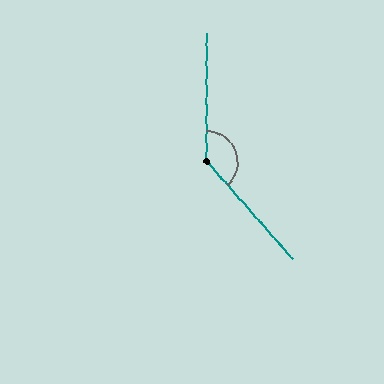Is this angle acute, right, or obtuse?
It is obtuse.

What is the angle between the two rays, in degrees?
Approximately 139 degrees.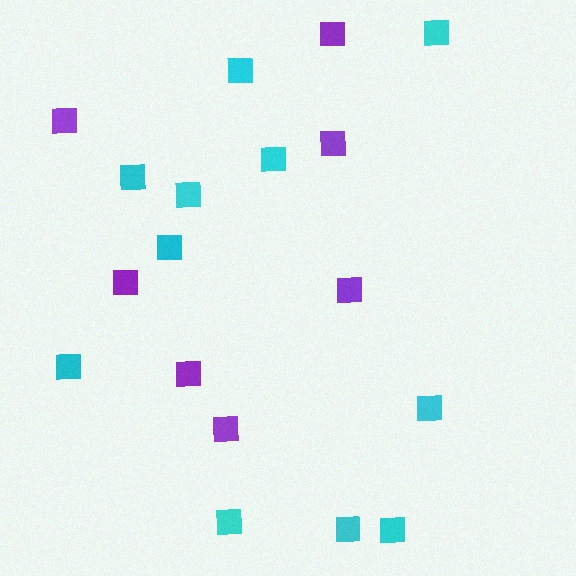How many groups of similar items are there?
There are 2 groups: one group of cyan squares (11) and one group of purple squares (7).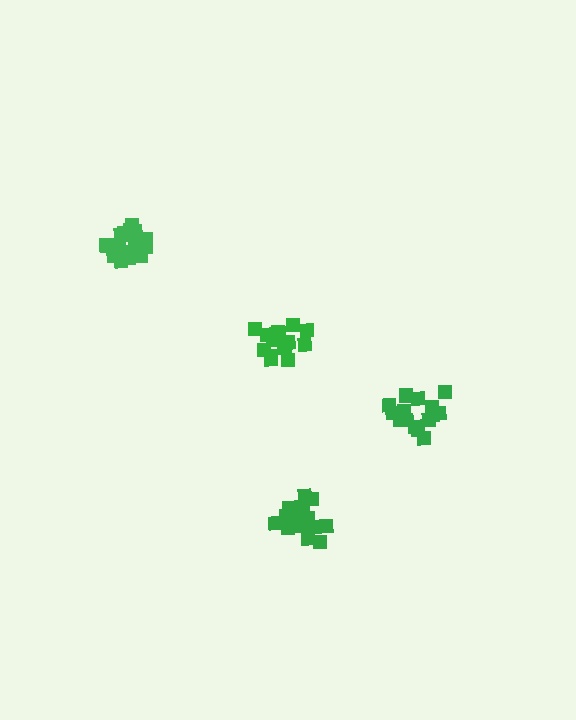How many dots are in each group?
Group 1: 21 dots, Group 2: 19 dots, Group 3: 15 dots, Group 4: 16 dots (71 total).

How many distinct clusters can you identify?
There are 4 distinct clusters.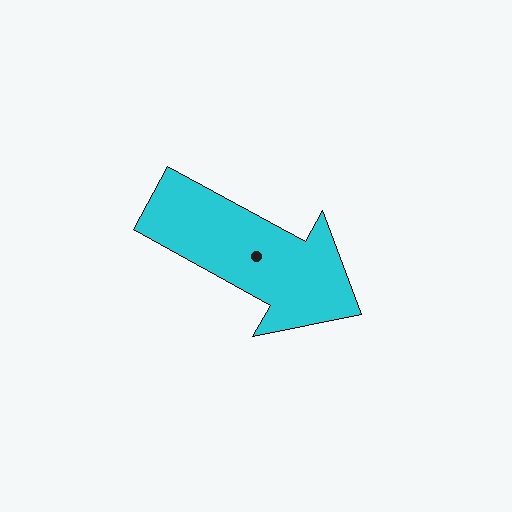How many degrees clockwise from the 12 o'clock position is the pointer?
Approximately 119 degrees.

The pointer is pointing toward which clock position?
Roughly 4 o'clock.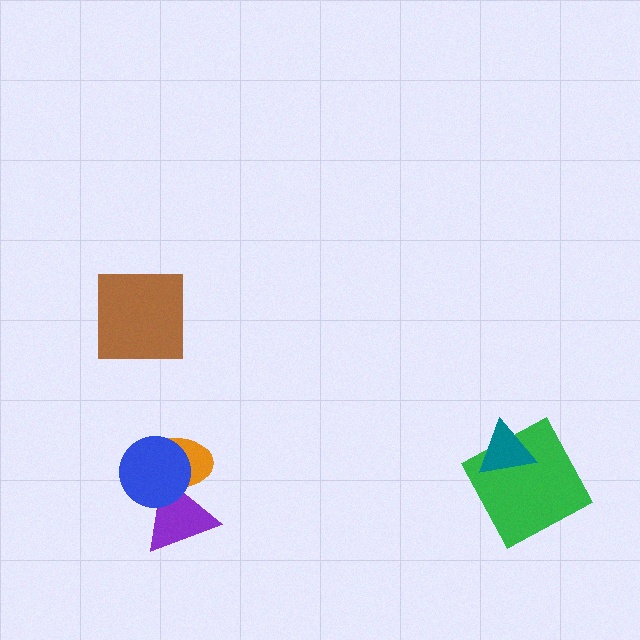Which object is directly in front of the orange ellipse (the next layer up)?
The purple triangle is directly in front of the orange ellipse.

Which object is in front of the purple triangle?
The blue circle is in front of the purple triangle.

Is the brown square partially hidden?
No, no other shape covers it.